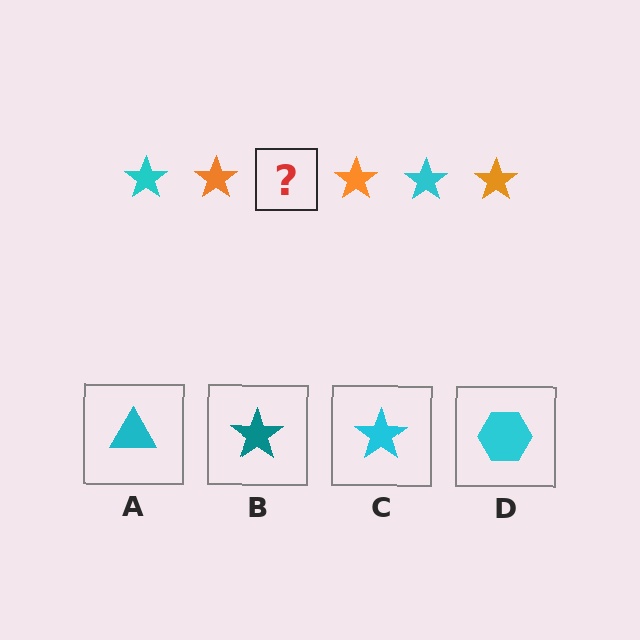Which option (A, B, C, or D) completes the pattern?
C.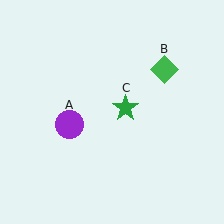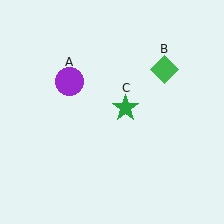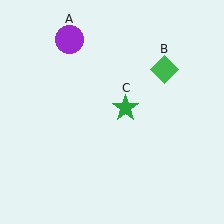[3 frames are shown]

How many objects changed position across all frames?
1 object changed position: purple circle (object A).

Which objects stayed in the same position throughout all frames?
Green diamond (object B) and green star (object C) remained stationary.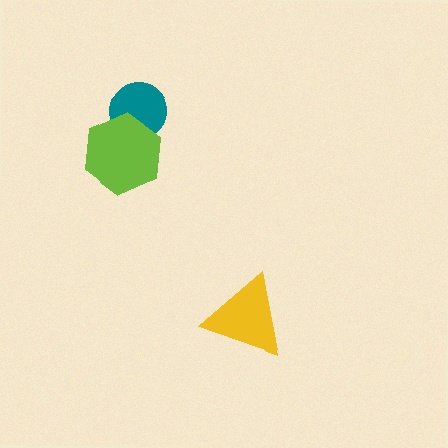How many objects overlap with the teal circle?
1 object overlaps with the teal circle.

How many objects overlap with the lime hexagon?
1 object overlaps with the lime hexagon.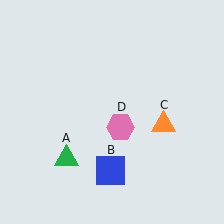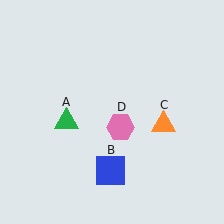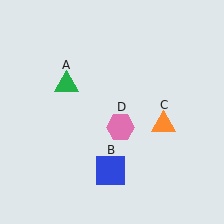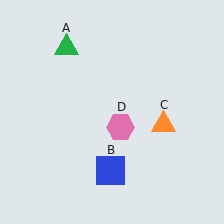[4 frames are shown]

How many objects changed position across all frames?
1 object changed position: green triangle (object A).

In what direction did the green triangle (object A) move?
The green triangle (object A) moved up.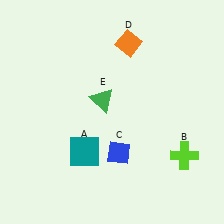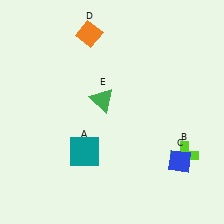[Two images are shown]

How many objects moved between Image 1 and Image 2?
2 objects moved between the two images.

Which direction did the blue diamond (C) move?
The blue diamond (C) moved right.